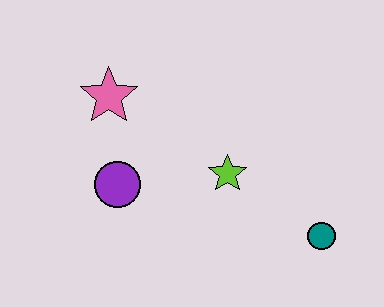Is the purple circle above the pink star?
No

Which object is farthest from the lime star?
The pink star is farthest from the lime star.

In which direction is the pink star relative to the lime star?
The pink star is to the left of the lime star.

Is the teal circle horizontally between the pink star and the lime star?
No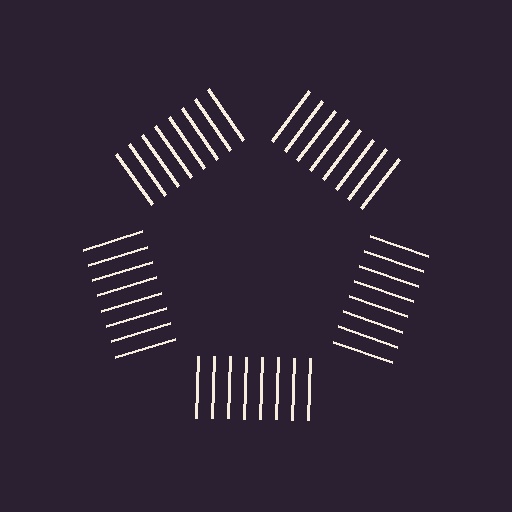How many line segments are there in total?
40 — 8 along each of the 5 edges.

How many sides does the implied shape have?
5 sides — the line-ends trace a pentagon.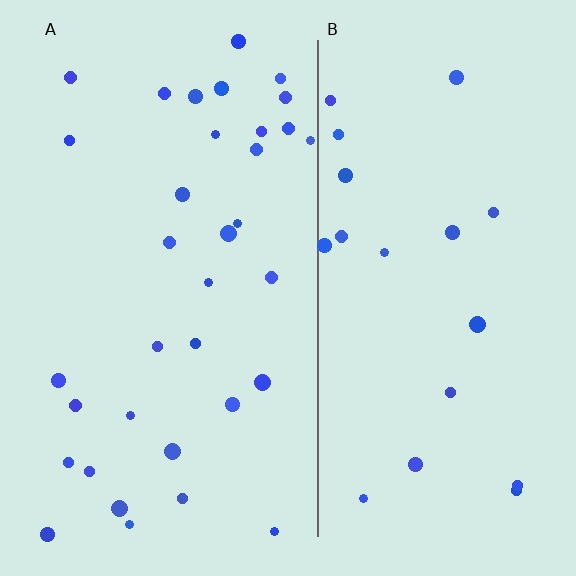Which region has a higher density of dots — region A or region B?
A (the left).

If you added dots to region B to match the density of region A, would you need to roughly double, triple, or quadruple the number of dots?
Approximately double.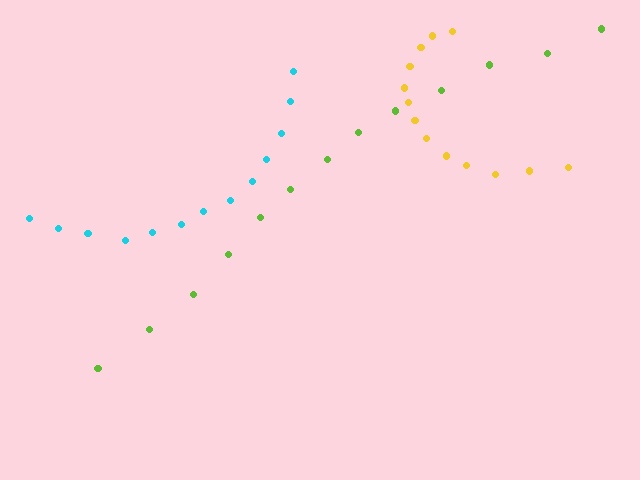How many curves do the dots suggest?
There are 3 distinct paths.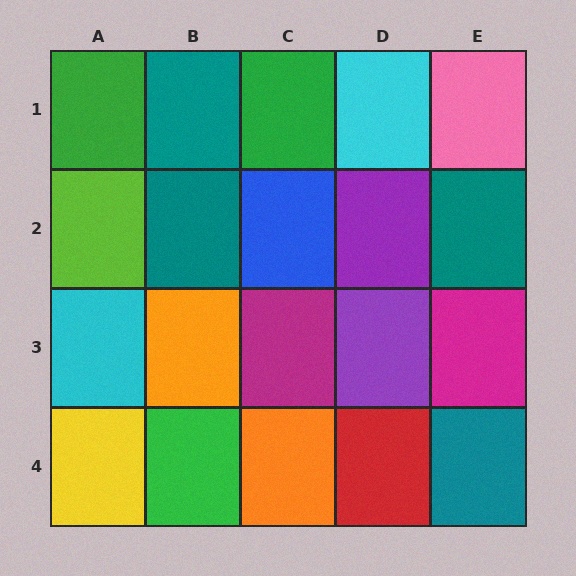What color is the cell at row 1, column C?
Green.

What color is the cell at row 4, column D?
Red.